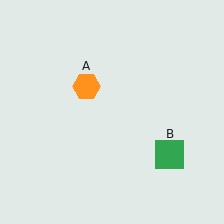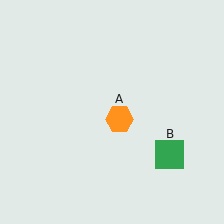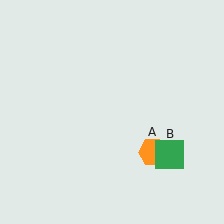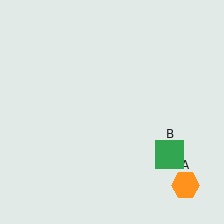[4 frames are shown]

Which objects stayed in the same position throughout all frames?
Green square (object B) remained stationary.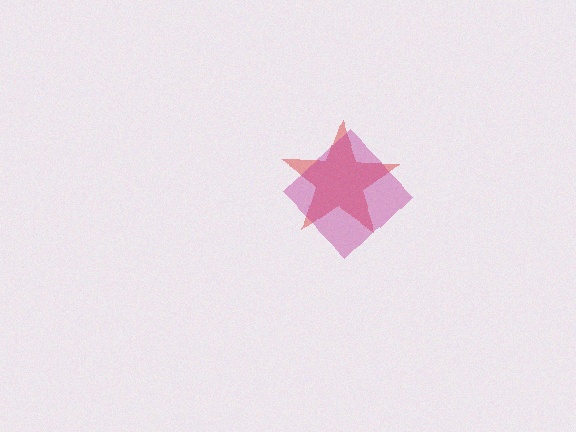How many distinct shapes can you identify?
There are 2 distinct shapes: a red star, a magenta diamond.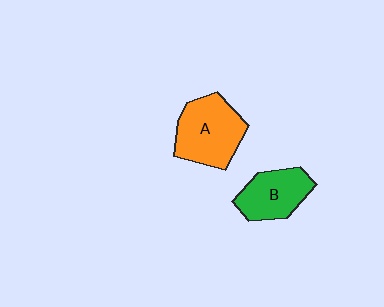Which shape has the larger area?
Shape A (orange).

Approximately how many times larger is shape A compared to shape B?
Approximately 1.3 times.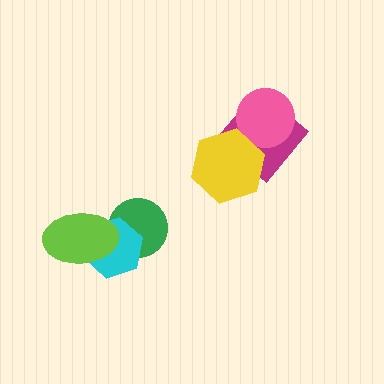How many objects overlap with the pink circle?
1 object overlaps with the pink circle.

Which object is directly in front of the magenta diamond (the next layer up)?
The pink circle is directly in front of the magenta diamond.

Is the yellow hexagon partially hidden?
No, no other shape covers it.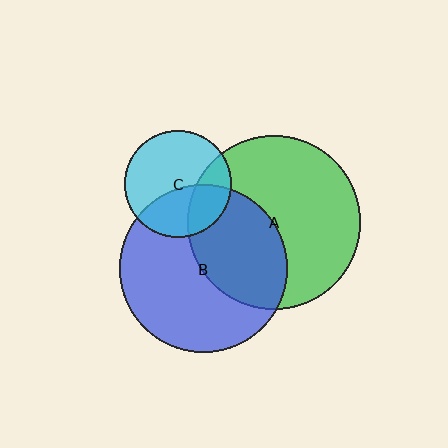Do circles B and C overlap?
Yes.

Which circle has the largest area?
Circle A (green).